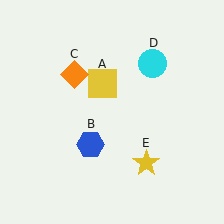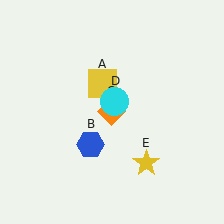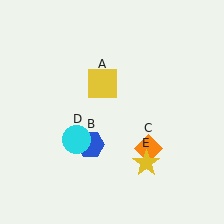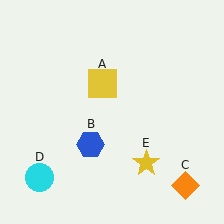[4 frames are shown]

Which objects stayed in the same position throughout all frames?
Yellow square (object A) and blue hexagon (object B) and yellow star (object E) remained stationary.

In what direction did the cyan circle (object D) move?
The cyan circle (object D) moved down and to the left.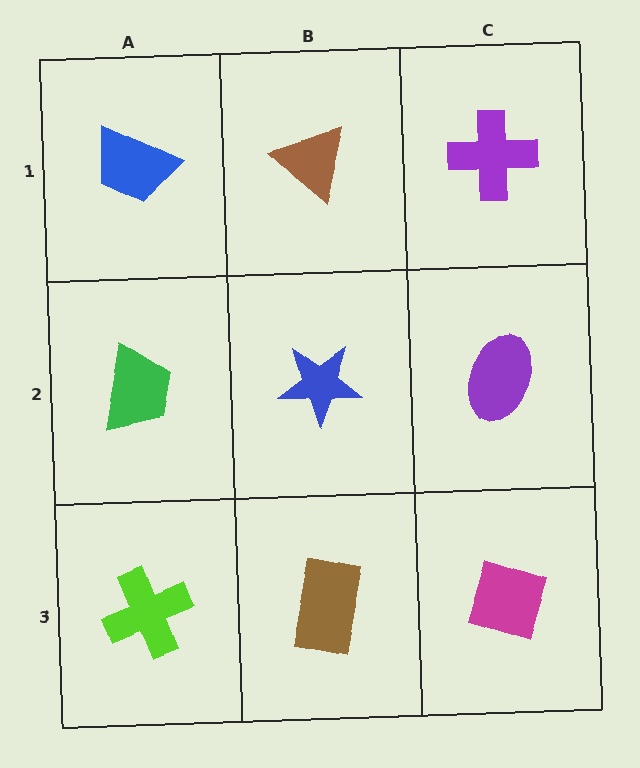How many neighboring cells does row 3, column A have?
2.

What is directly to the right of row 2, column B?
A purple ellipse.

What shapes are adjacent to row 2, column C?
A purple cross (row 1, column C), a magenta diamond (row 3, column C), a blue star (row 2, column B).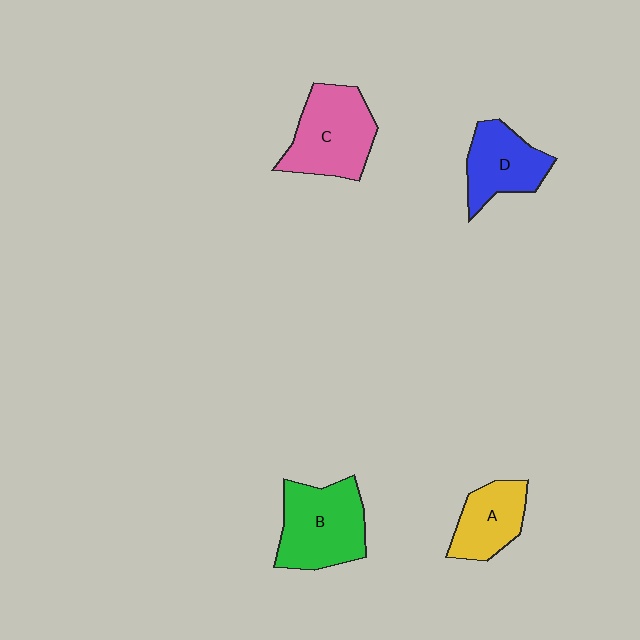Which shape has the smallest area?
Shape A (yellow).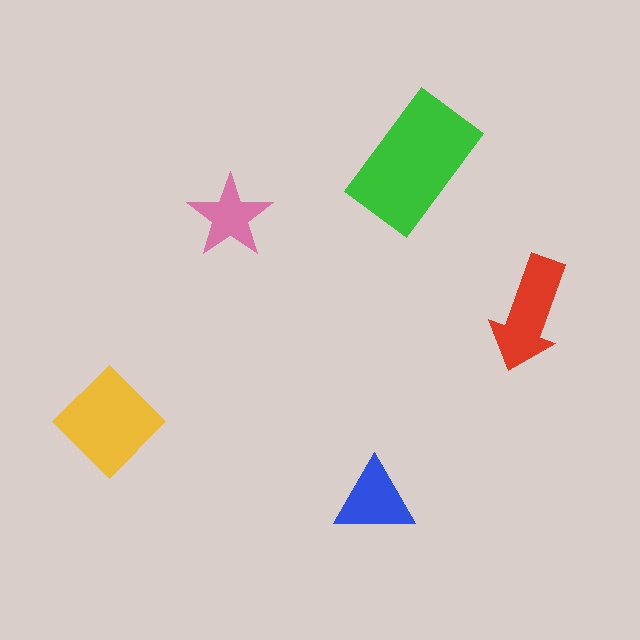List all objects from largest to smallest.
The green rectangle, the yellow diamond, the red arrow, the blue triangle, the pink star.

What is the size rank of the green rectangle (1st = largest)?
1st.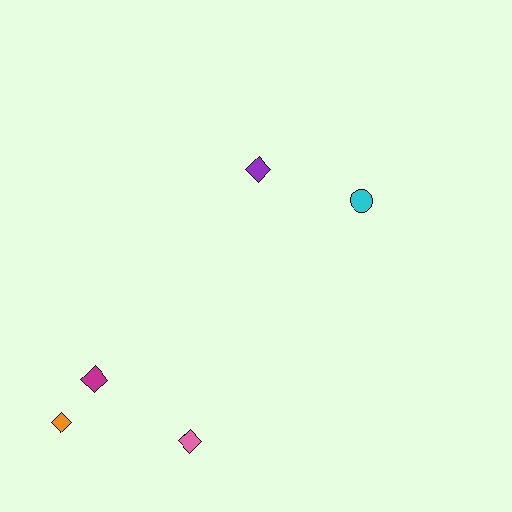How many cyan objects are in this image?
There is 1 cyan object.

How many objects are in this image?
There are 5 objects.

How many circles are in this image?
There is 1 circle.